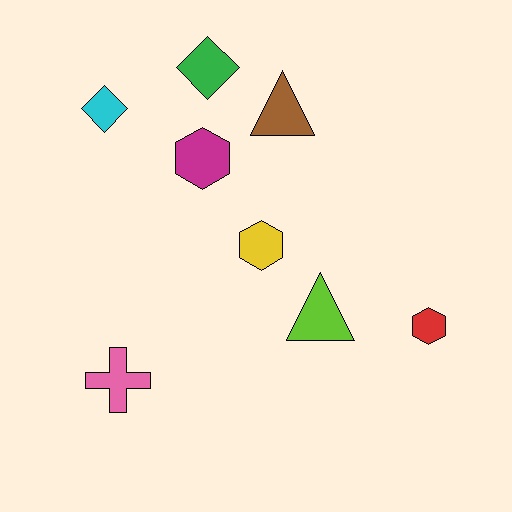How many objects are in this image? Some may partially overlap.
There are 8 objects.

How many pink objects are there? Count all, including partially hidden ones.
There is 1 pink object.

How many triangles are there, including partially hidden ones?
There are 2 triangles.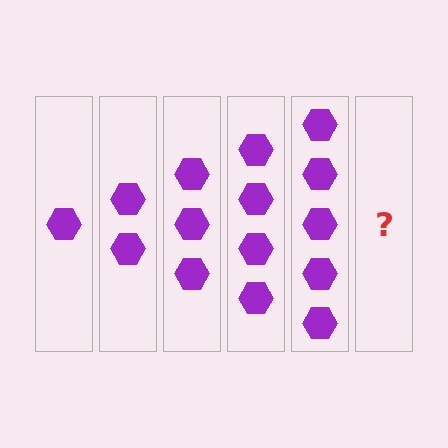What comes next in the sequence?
The next element should be 6 hexagons.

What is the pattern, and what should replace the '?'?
The pattern is that each step adds one more hexagon. The '?' should be 6 hexagons.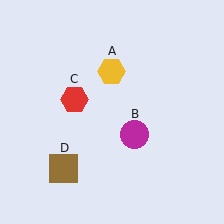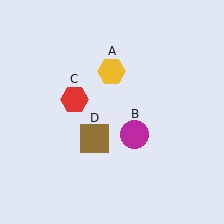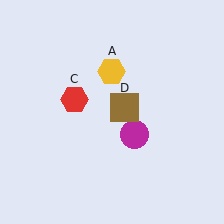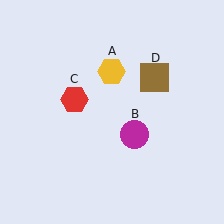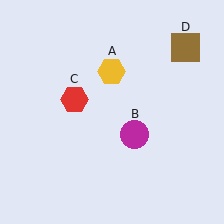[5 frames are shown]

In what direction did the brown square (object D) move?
The brown square (object D) moved up and to the right.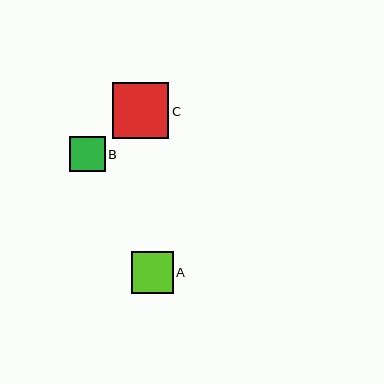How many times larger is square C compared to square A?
Square C is approximately 1.3 times the size of square A.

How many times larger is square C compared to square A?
Square C is approximately 1.3 times the size of square A.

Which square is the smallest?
Square B is the smallest with a size of approximately 36 pixels.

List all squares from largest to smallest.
From largest to smallest: C, A, B.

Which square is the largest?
Square C is the largest with a size of approximately 56 pixels.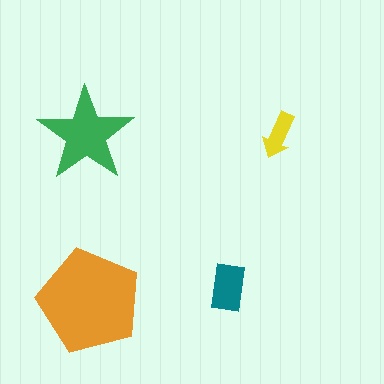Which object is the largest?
The orange pentagon.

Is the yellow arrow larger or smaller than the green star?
Smaller.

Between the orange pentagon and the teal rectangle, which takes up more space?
The orange pentagon.